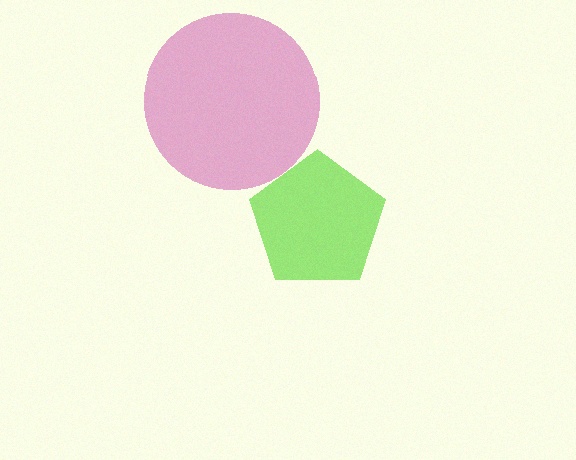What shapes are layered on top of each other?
The layered shapes are: a lime pentagon, a magenta circle.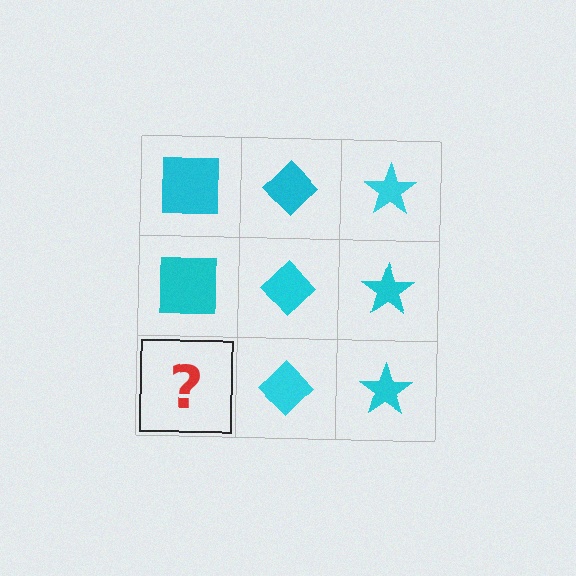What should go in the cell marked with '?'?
The missing cell should contain a cyan square.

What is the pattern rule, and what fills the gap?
The rule is that each column has a consistent shape. The gap should be filled with a cyan square.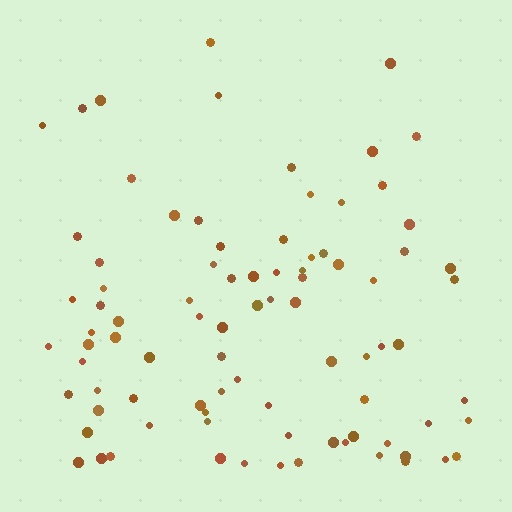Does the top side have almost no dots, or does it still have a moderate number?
Still a moderate number, just noticeably fewer than the bottom.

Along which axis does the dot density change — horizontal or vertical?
Vertical.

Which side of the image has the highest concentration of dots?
The bottom.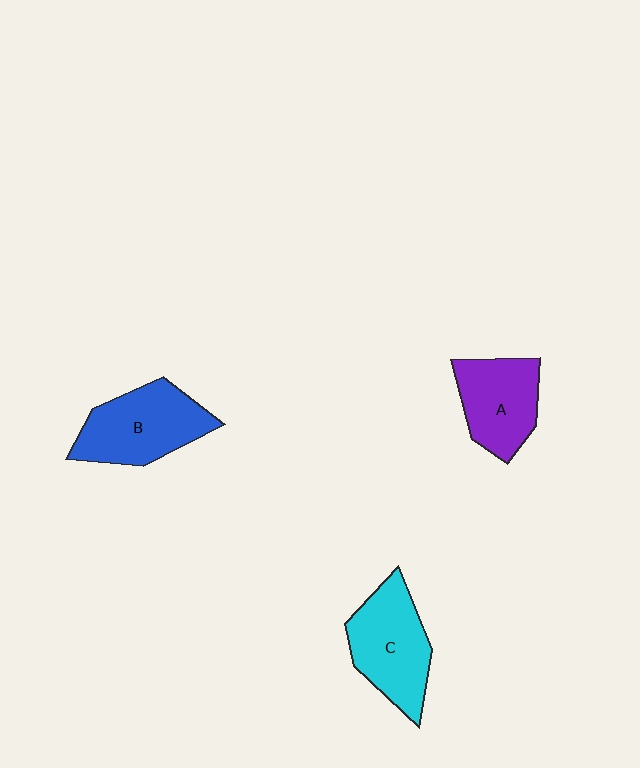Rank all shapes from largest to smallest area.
From largest to smallest: B (blue), C (cyan), A (purple).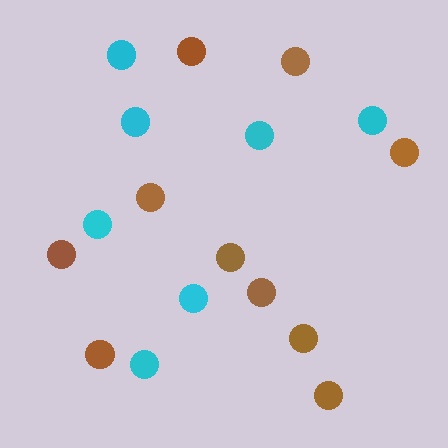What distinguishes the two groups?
There are 2 groups: one group of brown circles (10) and one group of cyan circles (7).